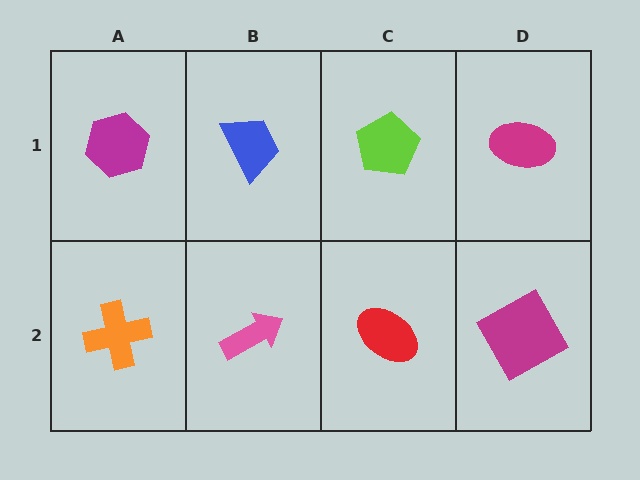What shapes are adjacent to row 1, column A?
An orange cross (row 2, column A), a blue trapezoid (row 1, column B).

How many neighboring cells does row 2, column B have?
3.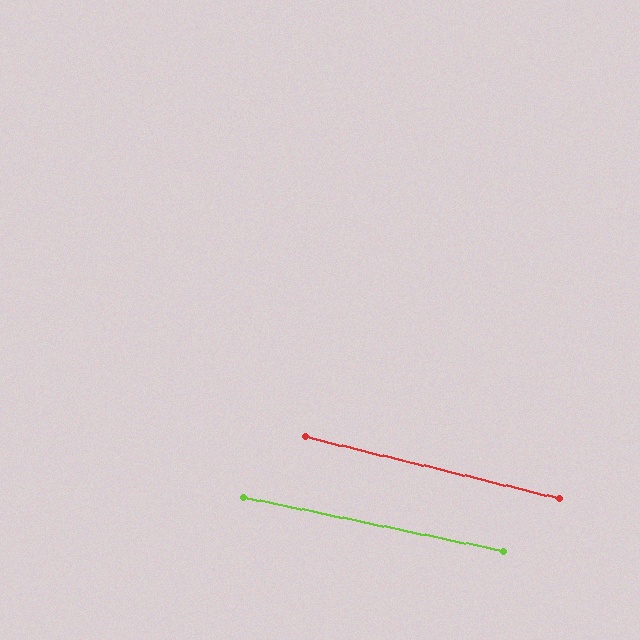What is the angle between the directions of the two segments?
Approximately 2 degrees.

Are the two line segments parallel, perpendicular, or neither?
Parallel — their directions differ by only 2.0°.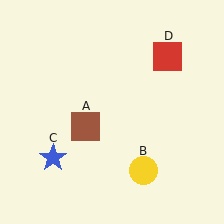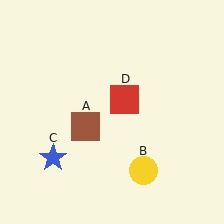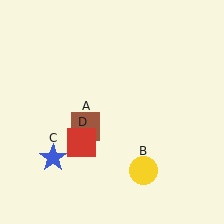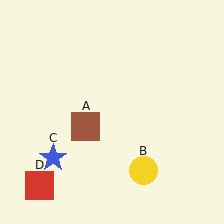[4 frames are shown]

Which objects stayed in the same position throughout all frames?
Brown square (object A) and yellow circle (object B) and blue star (object C) remained stationary.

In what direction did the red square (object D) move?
The red square (object D) moved down and to the left.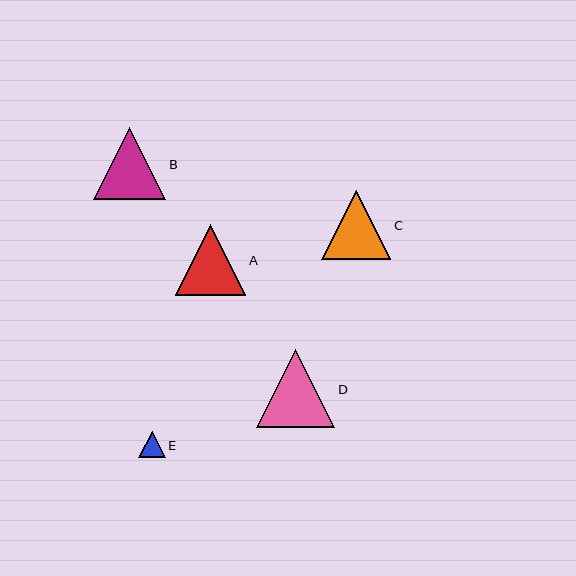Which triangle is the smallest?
Triangle E is the smallest with a size of approximately 26 pixels.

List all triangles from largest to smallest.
From largest to smallest: D, B, A, C, E.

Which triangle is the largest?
Triangle D is the largest with a size of approximately 78 pixels.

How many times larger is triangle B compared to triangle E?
Triangle B is approximately 2.8 times the size of triangle E.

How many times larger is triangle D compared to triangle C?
Triangle D is approximately 1.1 times the size of triangle C.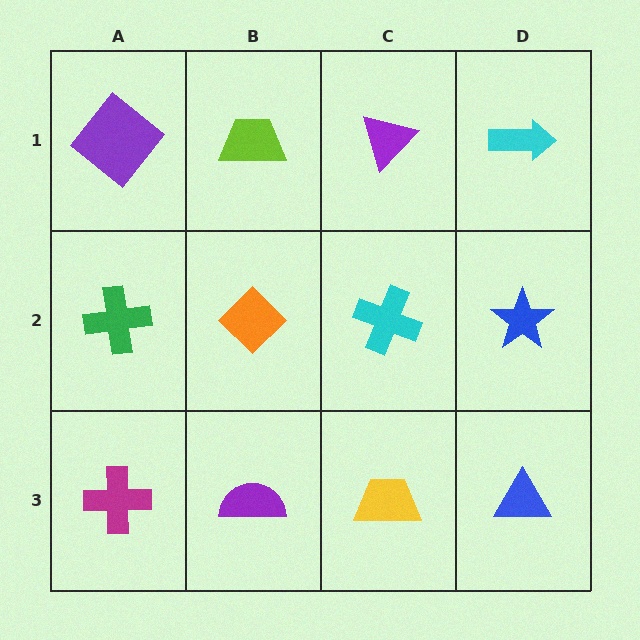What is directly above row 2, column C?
A purple triangle.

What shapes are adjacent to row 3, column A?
A green cross (row 2, column A), a purple semicircle (row 3, column B).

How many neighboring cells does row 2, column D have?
3.